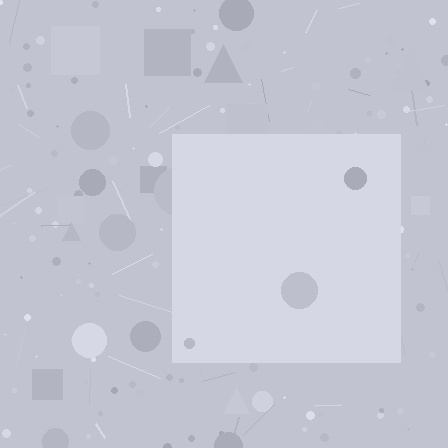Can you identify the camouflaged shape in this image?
The camouflaged shape is a square.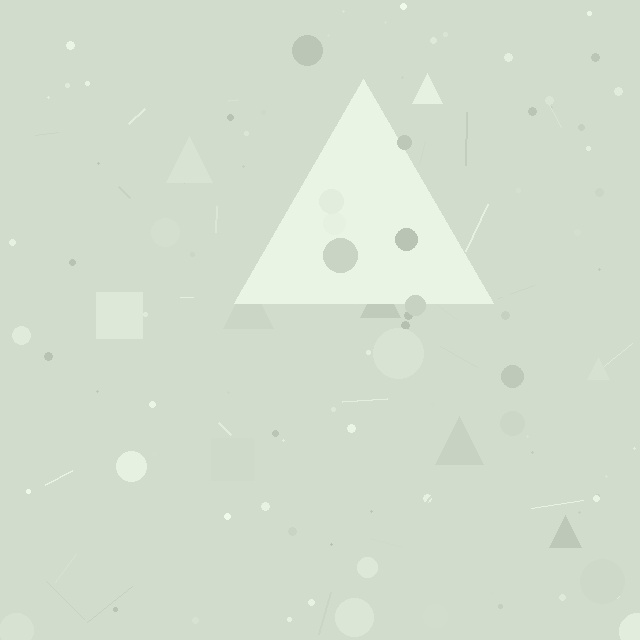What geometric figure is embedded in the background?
A triangle is embedded in the background.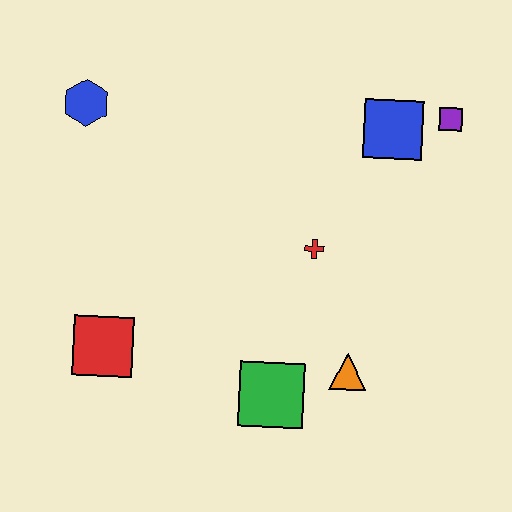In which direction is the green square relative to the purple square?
The green square is below the purple square.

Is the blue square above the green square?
Yes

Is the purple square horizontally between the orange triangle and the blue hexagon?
No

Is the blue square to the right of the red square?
Yes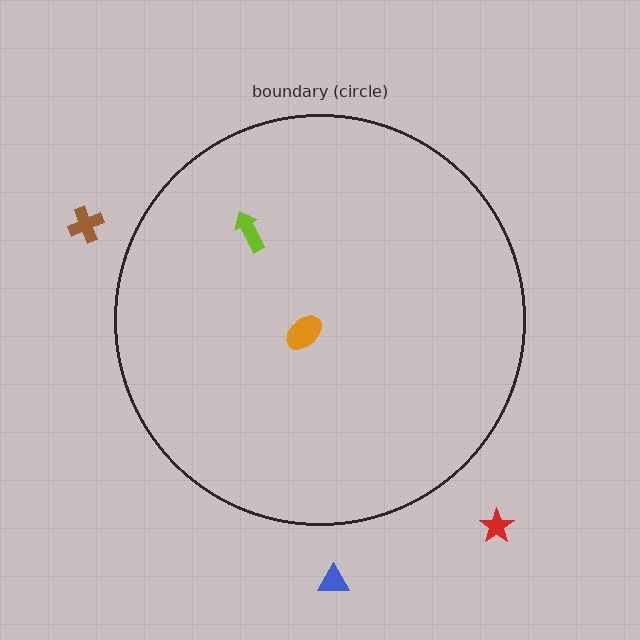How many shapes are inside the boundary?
2 inside, 3 outside.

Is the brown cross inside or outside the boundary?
Outside.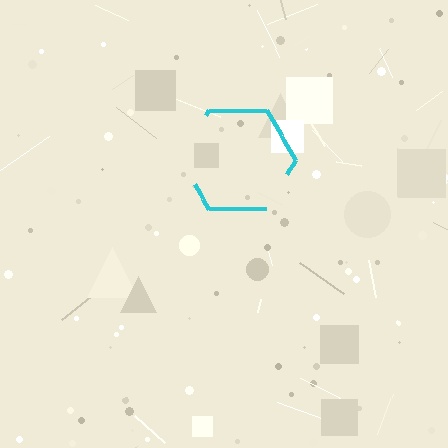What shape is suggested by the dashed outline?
The dashed outline suggests a hexagon.